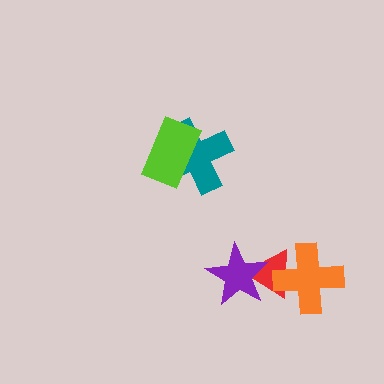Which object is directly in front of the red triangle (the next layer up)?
The orange cross is directly in front of the red triangle.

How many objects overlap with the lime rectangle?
1 object overlaps with the lime rectangle.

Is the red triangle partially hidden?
Yes, it is partially covered by another shape.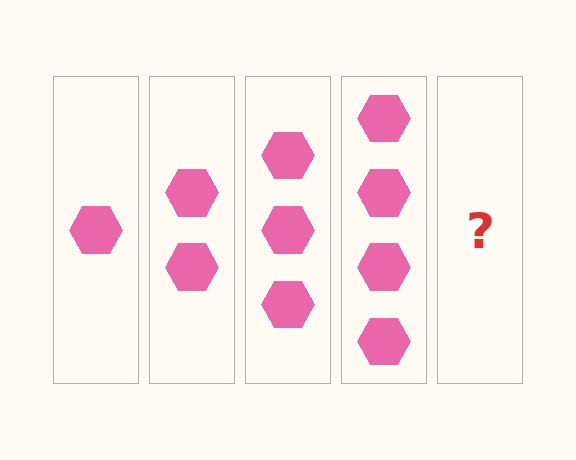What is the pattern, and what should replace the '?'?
The pattern is that each step adds one more hexagon. The '?' should be 5 hexagons.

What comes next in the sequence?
The next element should be 5 hexagons.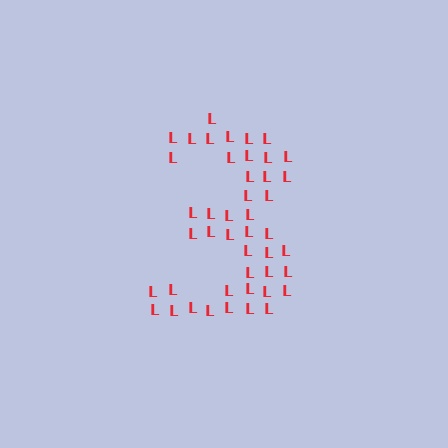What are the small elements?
The small elements are letter L's.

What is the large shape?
The large shape is the digit 3.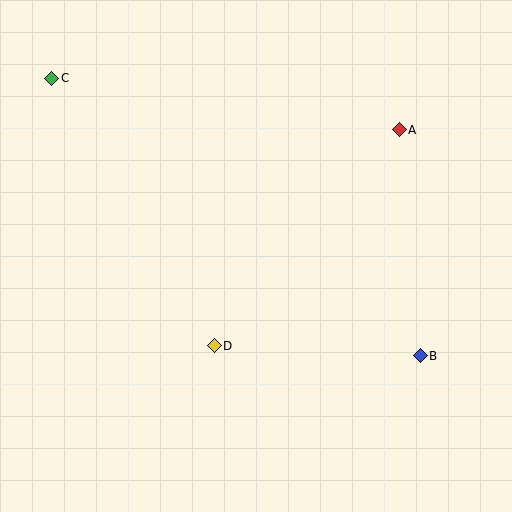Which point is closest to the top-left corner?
Point C is closest to the top-left corner.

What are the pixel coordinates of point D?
Point D is at (214, 346).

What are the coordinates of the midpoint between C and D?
The midpoint between C and D is at (133, 212).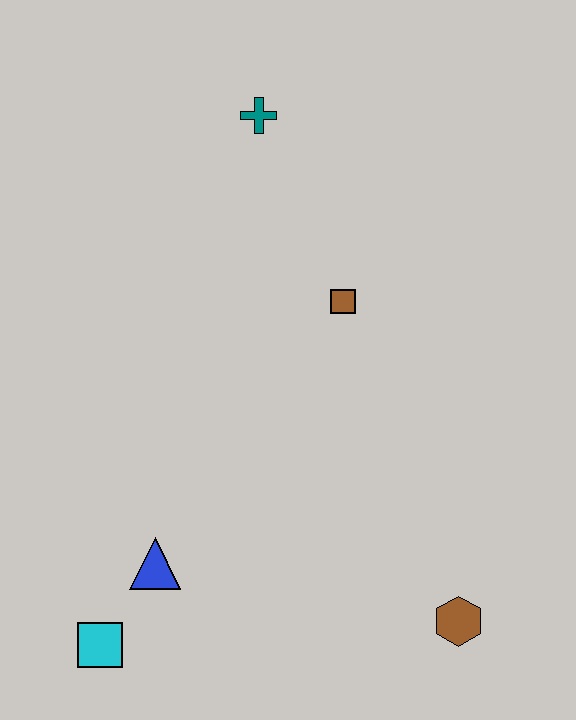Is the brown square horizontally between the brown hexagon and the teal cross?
Yes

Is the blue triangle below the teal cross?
Yes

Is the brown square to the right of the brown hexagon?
No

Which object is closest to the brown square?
The teal cross is closest to the brown square.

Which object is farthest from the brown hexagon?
The teal cross is farthest from the brown hexagon.